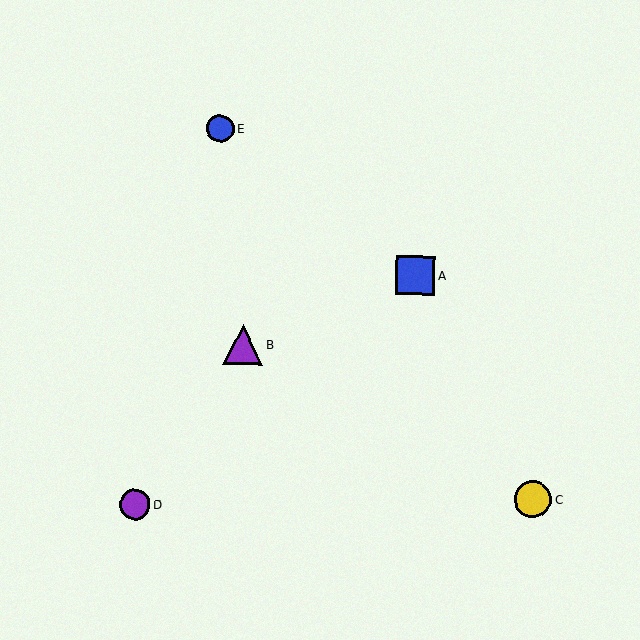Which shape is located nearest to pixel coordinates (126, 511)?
The purple circle (labeled D) at (135, 504) is nearest to that location.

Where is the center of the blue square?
The center of the blue square is at (415, 276).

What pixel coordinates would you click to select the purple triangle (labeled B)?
Click at (243, 344) to select the purple triangle B.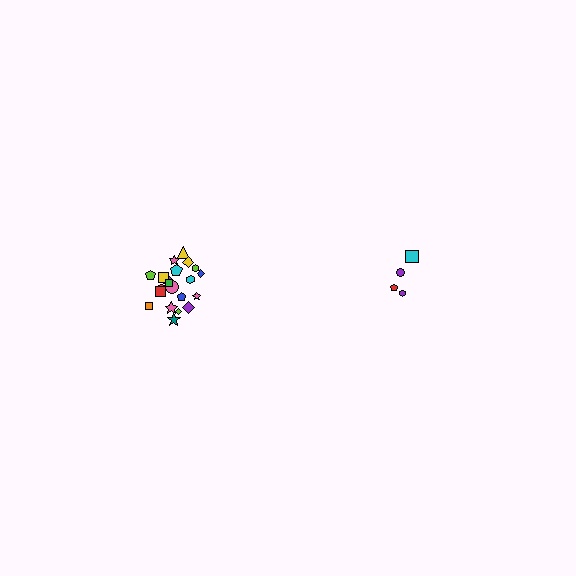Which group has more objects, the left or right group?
The left group.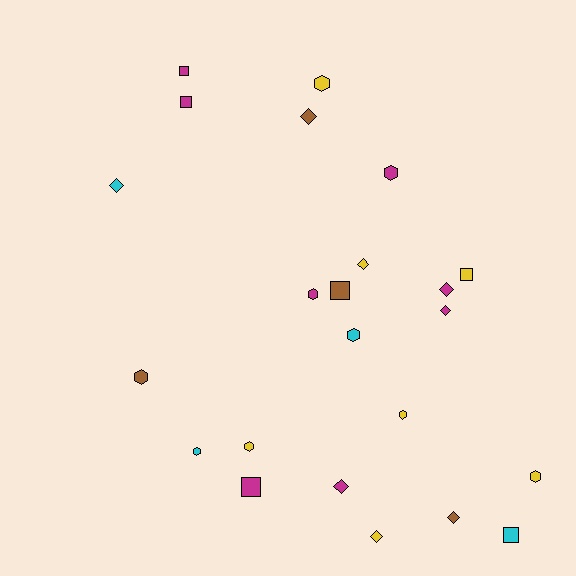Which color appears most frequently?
Magenta, with 8 objects.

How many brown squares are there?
There is 1 brown square.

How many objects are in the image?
There are 23 objects.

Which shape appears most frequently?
Hexagon, with 9 objects.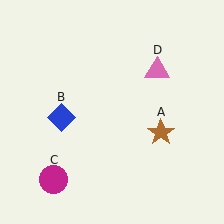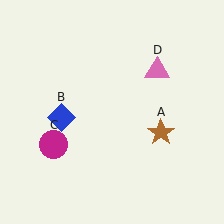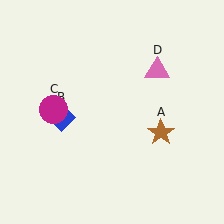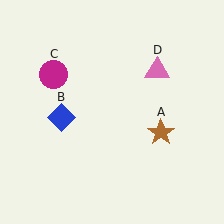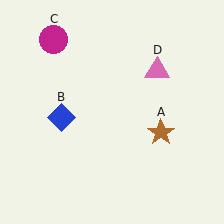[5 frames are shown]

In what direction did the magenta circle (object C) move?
The magenta circle (object C) moved up.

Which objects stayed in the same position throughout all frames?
Brown star (object A) and blue diamond (object B) and pink triangle (object D) remained stationary.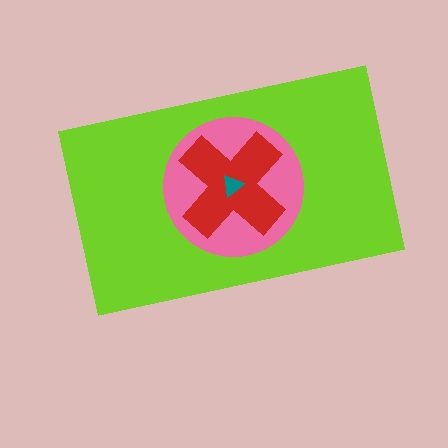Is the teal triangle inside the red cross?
Yes.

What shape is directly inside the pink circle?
The red cross.